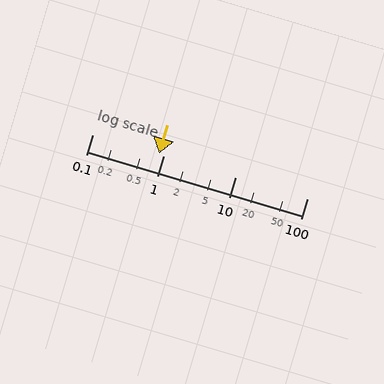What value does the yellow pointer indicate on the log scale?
The pointer indicates approximately 0.86.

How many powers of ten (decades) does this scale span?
The scale spans 3 decades, from 0.1 to 100.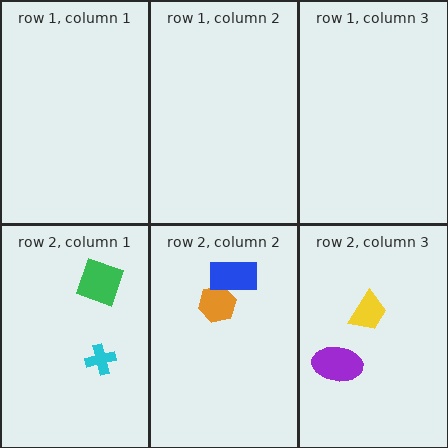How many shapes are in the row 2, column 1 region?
2.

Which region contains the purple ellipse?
The row 2, column 3 region.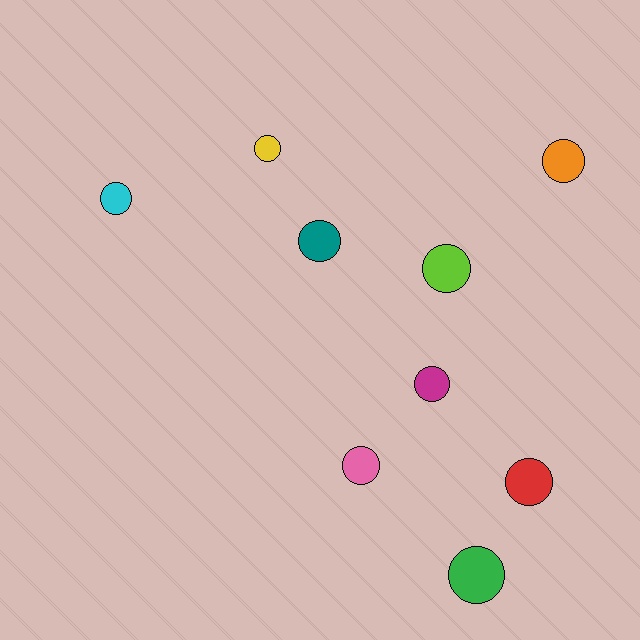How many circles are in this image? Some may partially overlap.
There are 9 circles.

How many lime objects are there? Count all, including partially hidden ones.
There is 1 lime object.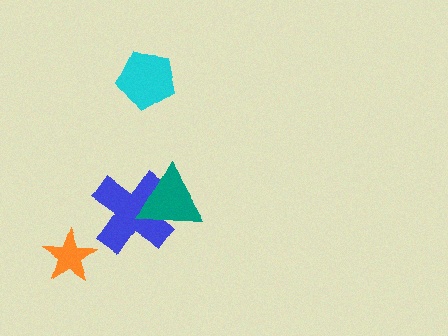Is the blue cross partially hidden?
Yes, it is partially covered by another shape.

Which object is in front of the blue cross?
The teal triangle is in front of the blue cross.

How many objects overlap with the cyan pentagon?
0 objects overlap with the cyan pentagon.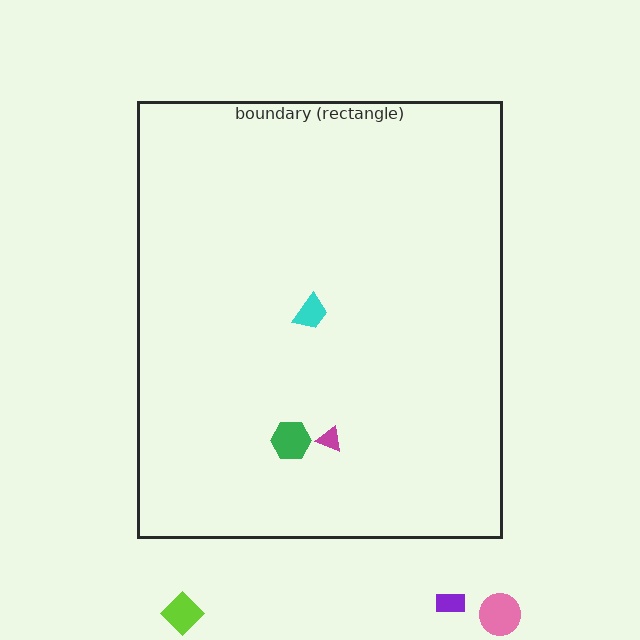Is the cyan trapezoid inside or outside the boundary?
Inside.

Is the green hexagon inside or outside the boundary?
Inside.